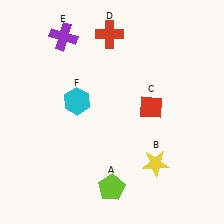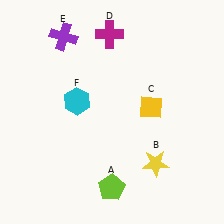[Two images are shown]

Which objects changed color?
C changed from red to yellow. D changed from red to magenta.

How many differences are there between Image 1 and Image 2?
There are 2 differences between the two images.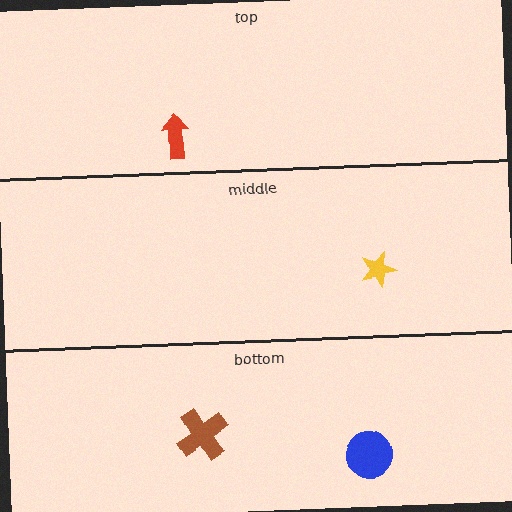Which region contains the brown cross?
The bottom region.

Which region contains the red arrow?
The top region.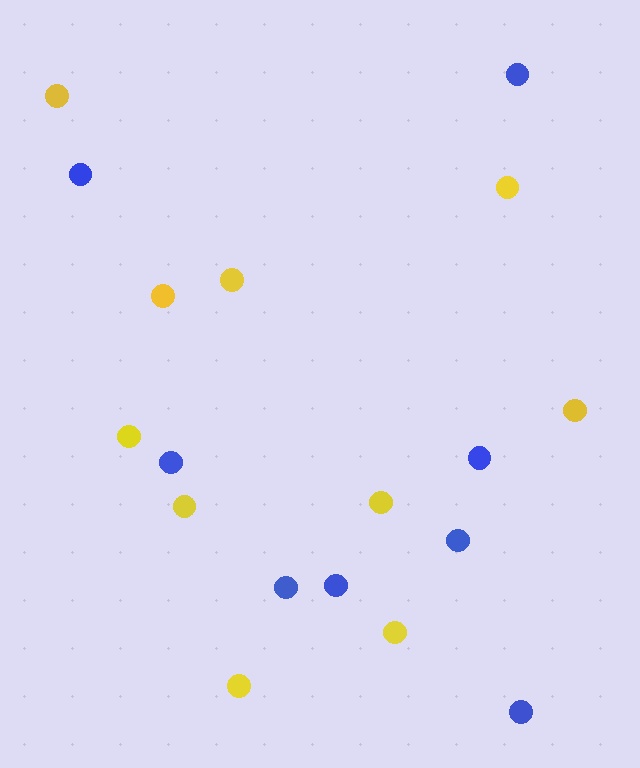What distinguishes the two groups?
There are 2 groups: one group of blue circles (8) and one group of yellow circles (10).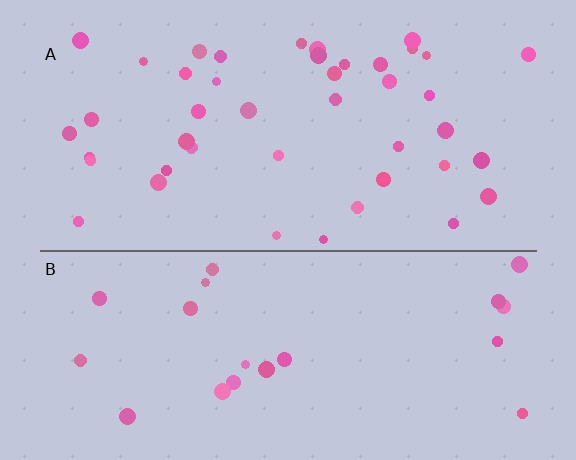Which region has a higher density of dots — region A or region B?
A (the top).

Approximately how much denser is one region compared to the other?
Approximately 2.1× — region A over region B.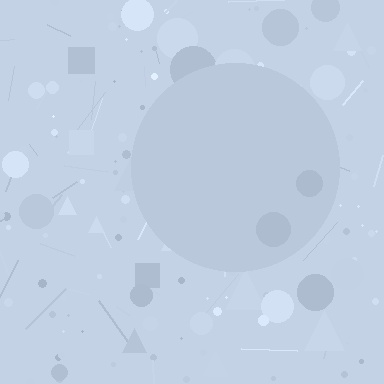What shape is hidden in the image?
A circle is hidden in the image.